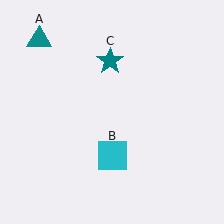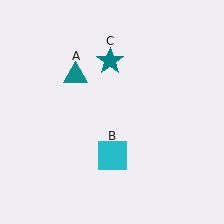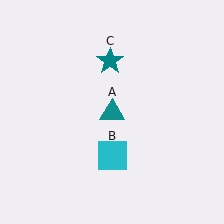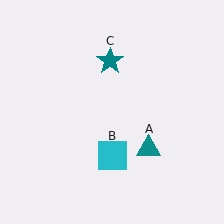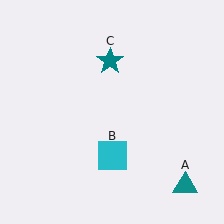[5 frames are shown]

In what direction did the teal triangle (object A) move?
The teal triangle (object A) moved down and to the right.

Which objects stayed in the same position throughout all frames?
Cyan square (object B) and teal star (object C) remained stationary.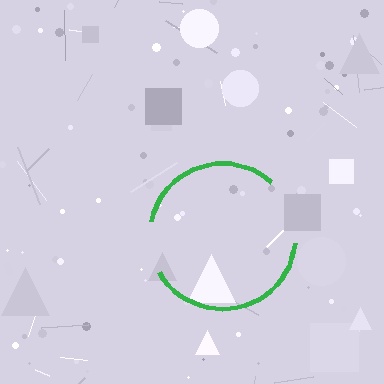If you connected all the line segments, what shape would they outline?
They would outline a circle.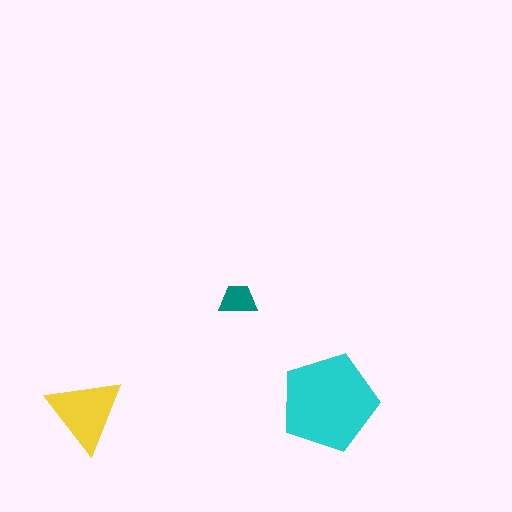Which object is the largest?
The cyan pentagon.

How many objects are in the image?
There are 3 objects in the image.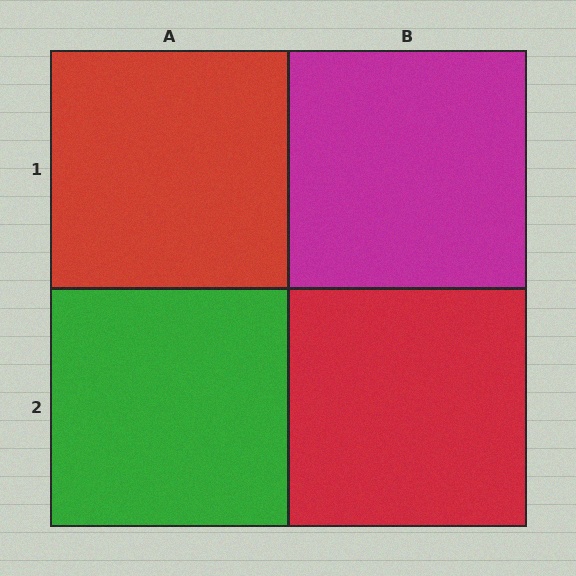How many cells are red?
2 cells are red.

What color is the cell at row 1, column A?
Red.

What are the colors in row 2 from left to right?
Green, red.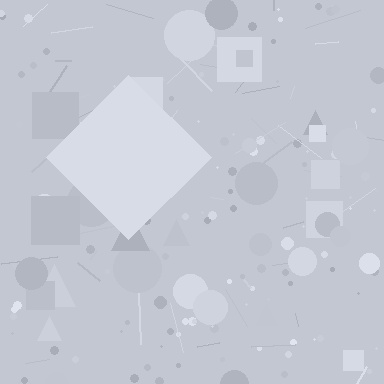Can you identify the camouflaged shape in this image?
The camouflaged shape is a diamond.